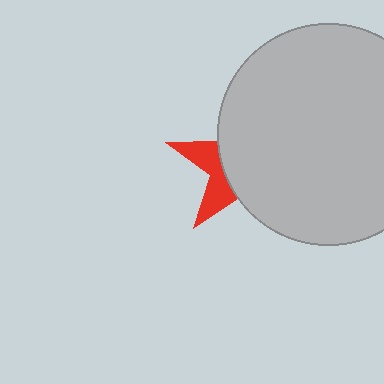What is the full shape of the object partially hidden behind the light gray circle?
The partially hidden object is a red star.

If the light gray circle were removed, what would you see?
You would see the complete red star.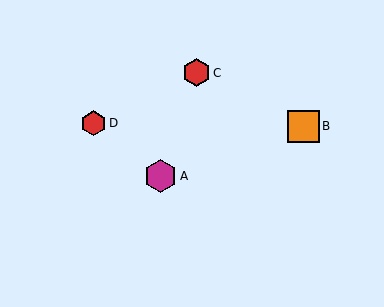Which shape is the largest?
The magenta hexagon (labeled A) is the largest.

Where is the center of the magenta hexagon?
The center of the magenta hexagon is at (160, 176).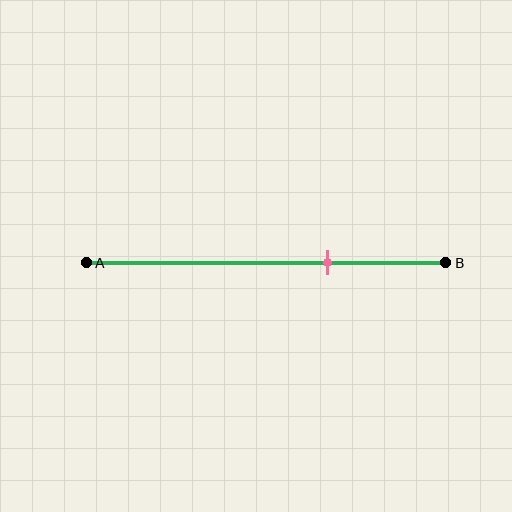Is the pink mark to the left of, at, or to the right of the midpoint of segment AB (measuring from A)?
The pink mark is to the right of the midpoint of segment AB.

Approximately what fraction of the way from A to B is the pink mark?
The pink mark is approximately 65% of the way from A to B.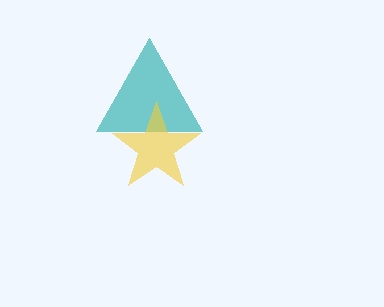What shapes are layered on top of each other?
The layered shapes are: a teal triangle, a yellow star.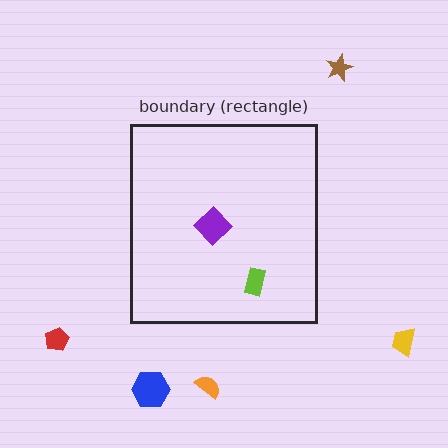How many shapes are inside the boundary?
2 inside, 5 outside.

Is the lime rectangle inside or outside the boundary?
Inside.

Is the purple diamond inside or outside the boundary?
Inside.